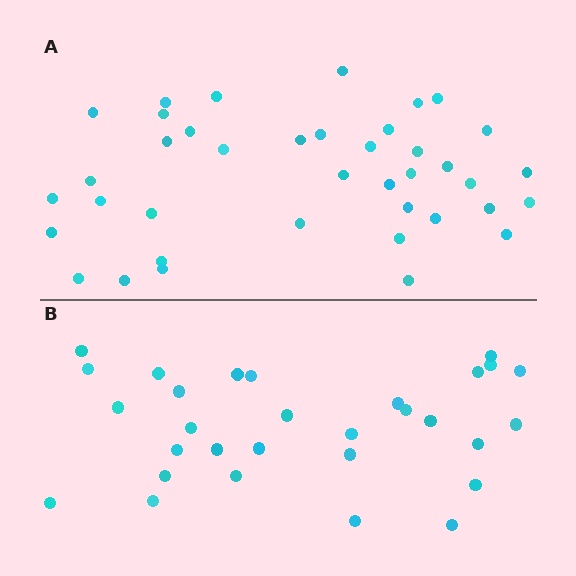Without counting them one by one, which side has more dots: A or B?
Region A (the top region) has more dots.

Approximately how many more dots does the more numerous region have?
Region A has roughly 8 or so more dots than region B.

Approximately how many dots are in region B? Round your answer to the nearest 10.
About 30 dots.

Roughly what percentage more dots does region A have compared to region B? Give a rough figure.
About 30% more.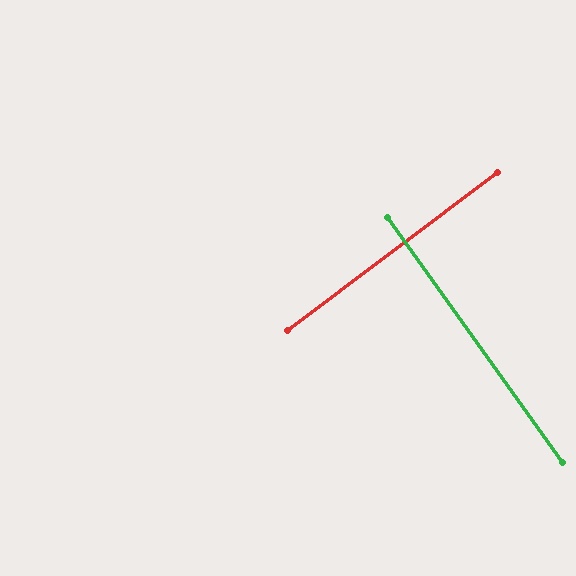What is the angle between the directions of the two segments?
Approximately 88 degrees.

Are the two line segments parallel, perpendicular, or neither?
Perpendicular — they meet at approximately 88°.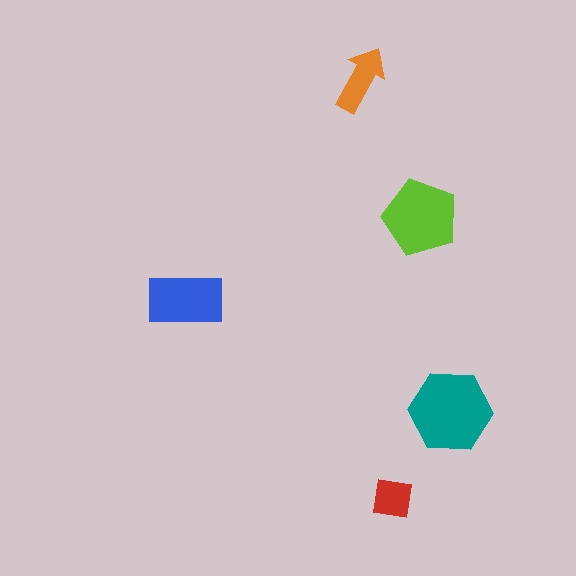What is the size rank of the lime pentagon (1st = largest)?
2nd.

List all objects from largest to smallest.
The teal hexagon, the lime pentagon, the blue rectangle, the orange arrow, the red square.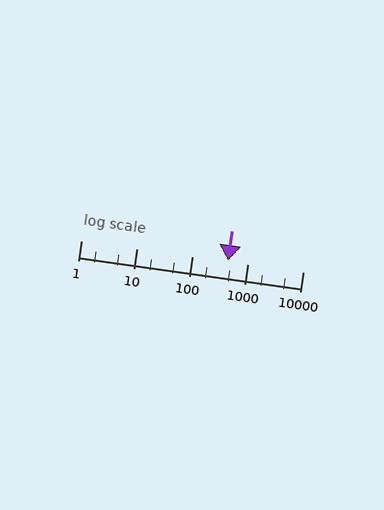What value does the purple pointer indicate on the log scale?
The pointer indicates approximately 450.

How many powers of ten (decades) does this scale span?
The scale spans 4 decades, from 1 to 10000.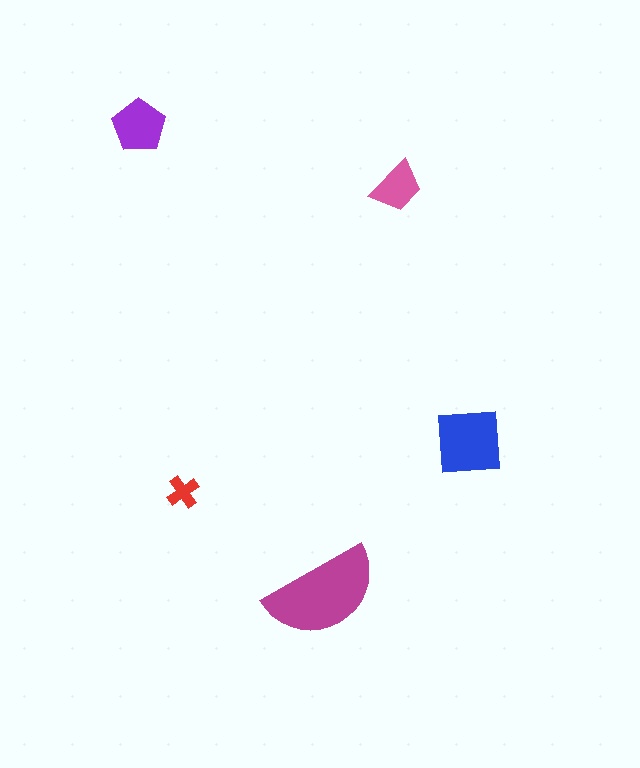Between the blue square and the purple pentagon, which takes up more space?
The blue square.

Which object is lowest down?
The magenta semicircle is bottommost.